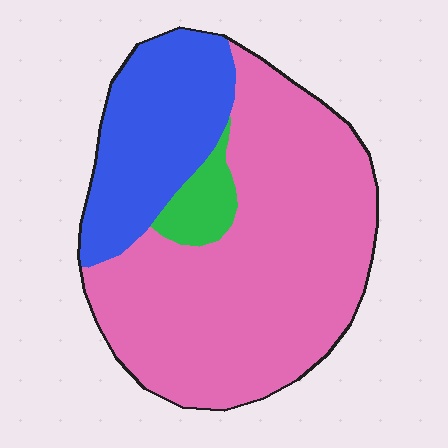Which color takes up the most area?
Pink, at roughly 70%.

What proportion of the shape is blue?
Blue covers around 25% of the shape.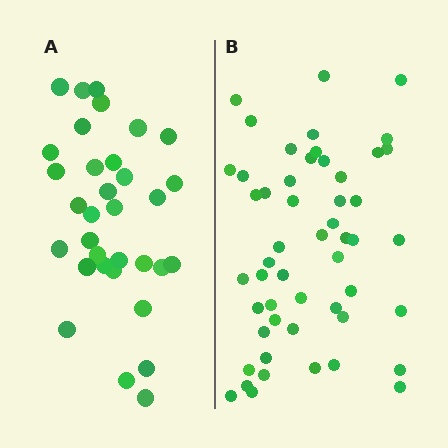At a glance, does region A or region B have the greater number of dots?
Region B (the right region) has more dots.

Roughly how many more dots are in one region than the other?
Region B has approximately 20 more dots than region A.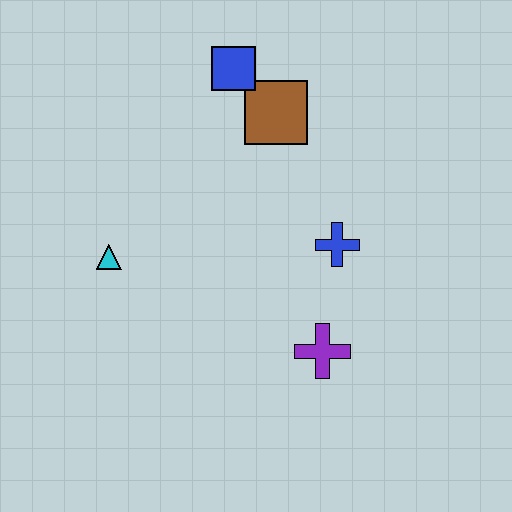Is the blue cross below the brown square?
Yes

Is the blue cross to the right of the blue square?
Yes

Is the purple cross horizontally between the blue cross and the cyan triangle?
Yes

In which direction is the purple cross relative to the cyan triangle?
The purple cross is to the right of the cyan triangle.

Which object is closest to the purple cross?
The blue cross is closest to the purple cross.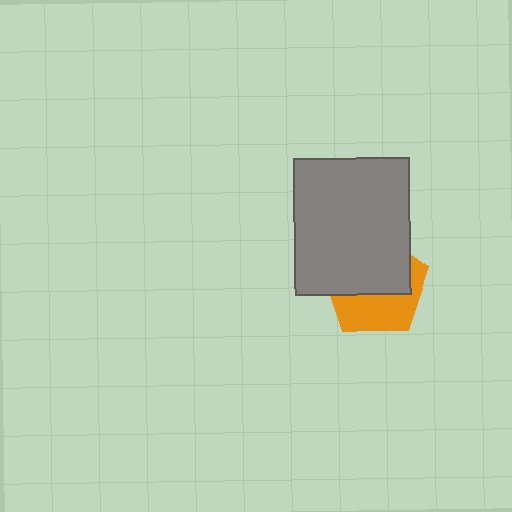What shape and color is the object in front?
The object in front is a gray rectangle.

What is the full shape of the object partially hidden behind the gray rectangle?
The partially hidden object is an orange pentagon.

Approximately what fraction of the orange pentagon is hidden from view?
Roughly 58% of the orange pentagon is hidden behind the gray rectangle.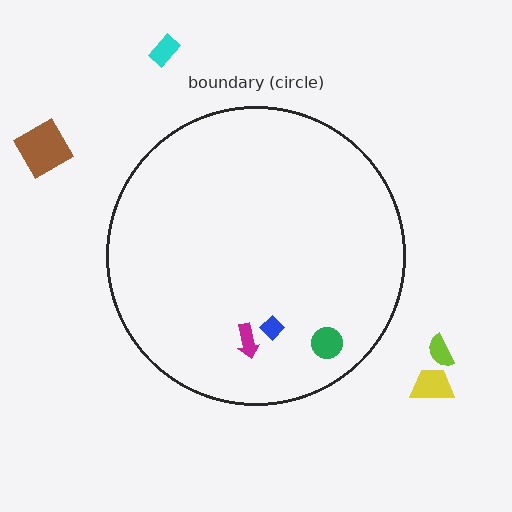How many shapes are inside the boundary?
3 inside, 4 outside.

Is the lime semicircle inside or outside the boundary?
Outside.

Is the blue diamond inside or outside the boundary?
Inside.